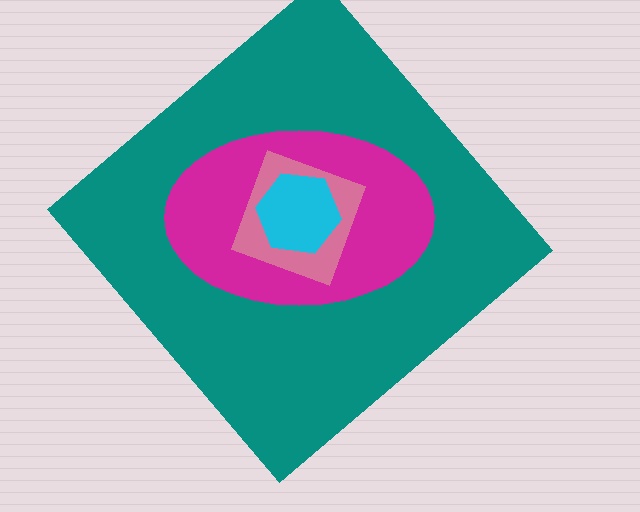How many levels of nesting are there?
4.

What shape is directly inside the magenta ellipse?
The pink diamond.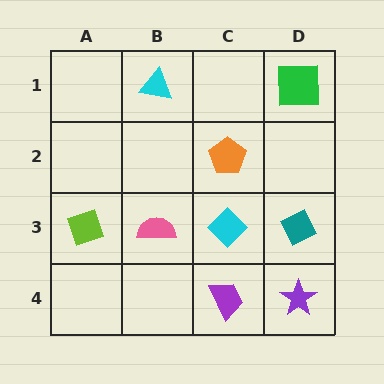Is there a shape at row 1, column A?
No, that cell is empty.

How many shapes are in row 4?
2 shapes.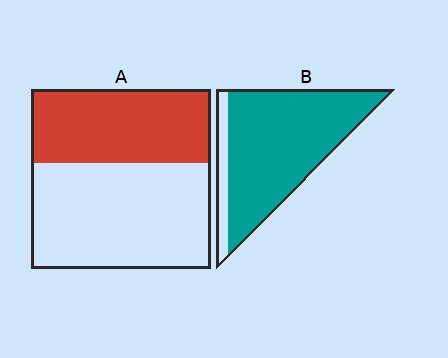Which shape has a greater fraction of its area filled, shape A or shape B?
Shape B.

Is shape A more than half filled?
No.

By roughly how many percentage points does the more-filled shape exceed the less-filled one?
By roughly 45 percentage points (B over A).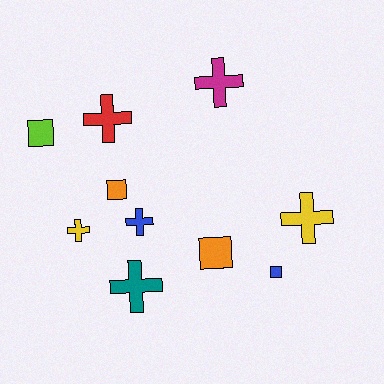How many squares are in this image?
There are 4 squares.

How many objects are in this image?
There are 10 objects.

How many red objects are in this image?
There is 1 red object.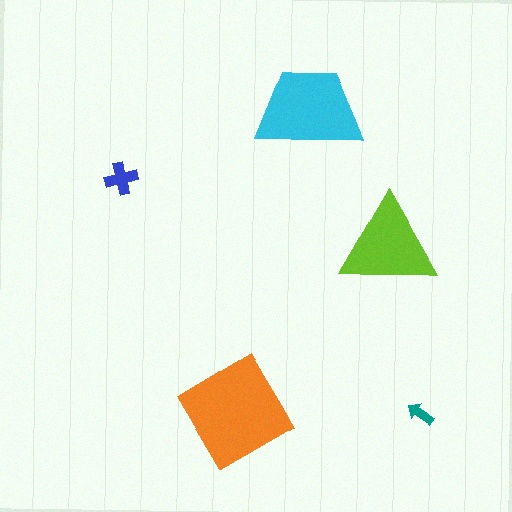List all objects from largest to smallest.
The orange diamond, the cyan trapezoid, the lime triangle, the blue cross, the teal arrow.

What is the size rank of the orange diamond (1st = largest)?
1st.